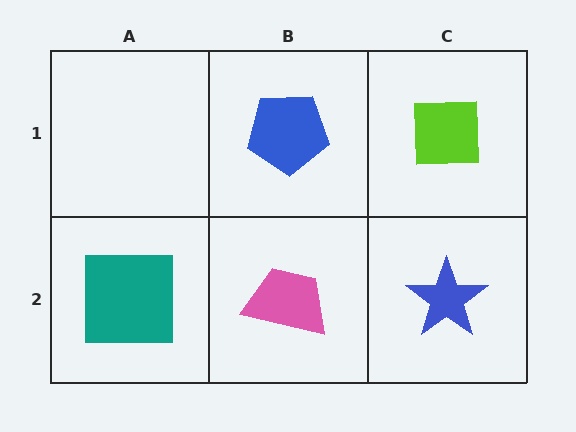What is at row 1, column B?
A blue pentagon.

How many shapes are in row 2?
3 shapes.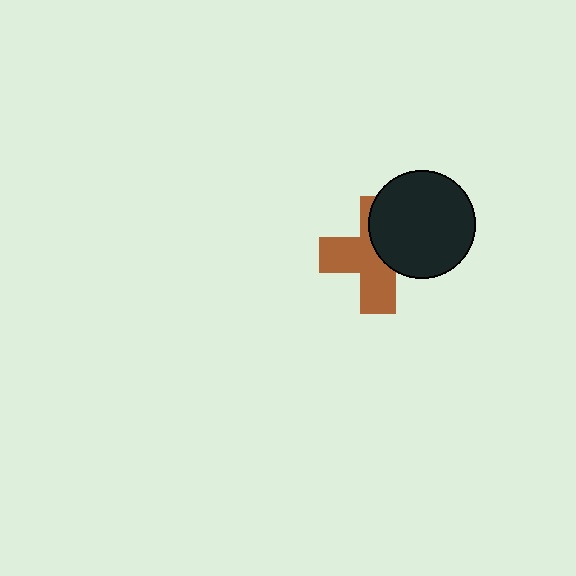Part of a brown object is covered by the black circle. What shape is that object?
It is a cross.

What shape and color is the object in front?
The object in front is a black circle.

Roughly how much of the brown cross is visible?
About half of it is visible (roughly 56%).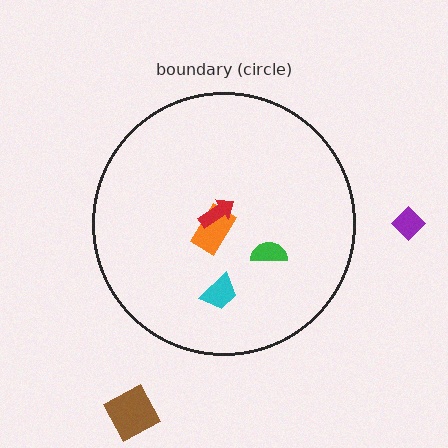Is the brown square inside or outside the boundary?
Outside.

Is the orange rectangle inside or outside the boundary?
Inside.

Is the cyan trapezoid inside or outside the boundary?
Inside.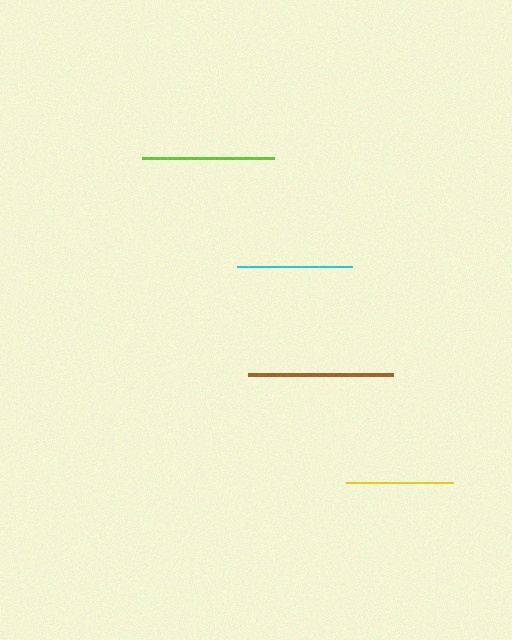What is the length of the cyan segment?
The cyan segment is approximately 115 pixels long.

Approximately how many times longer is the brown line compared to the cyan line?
The brown line is approximately 1.3 times the length of the cyan line.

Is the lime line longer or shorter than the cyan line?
The lime line is longer than the cyan line.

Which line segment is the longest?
The brown line is the longest at approximately 145 pixels.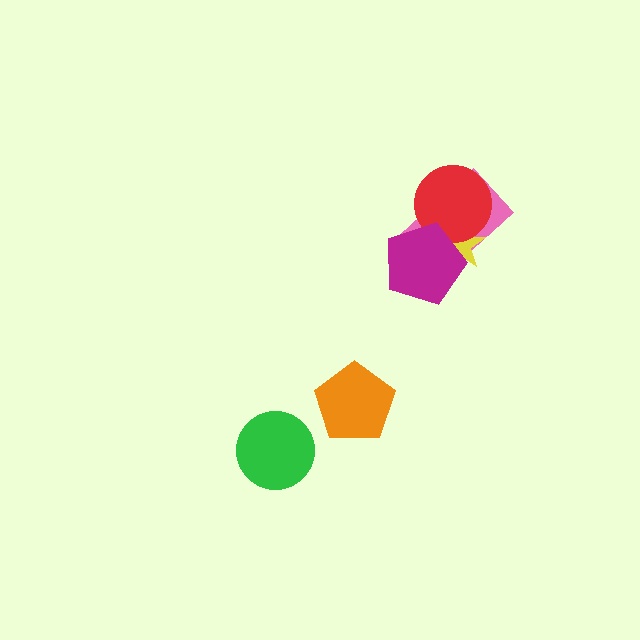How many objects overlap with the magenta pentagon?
3 objects overlap with the magenta pentagon.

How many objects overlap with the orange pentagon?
0 objects overlap with the orange pentagon.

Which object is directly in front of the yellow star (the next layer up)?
The red circle is directly in front of the yellow star.